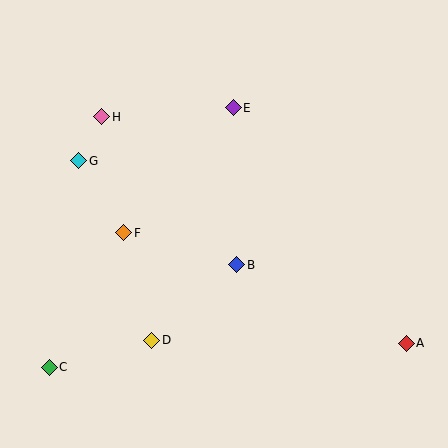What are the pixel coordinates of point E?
Point E is at (233, 108).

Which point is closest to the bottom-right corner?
Point A is closest to the bottom-right corner.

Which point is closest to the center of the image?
Point B at (237, 265) is closest to the center.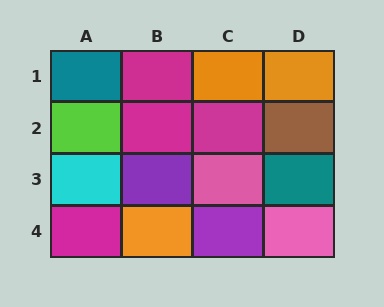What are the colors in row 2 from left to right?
Lime, magenta, magenta, brown.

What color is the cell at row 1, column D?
Orange.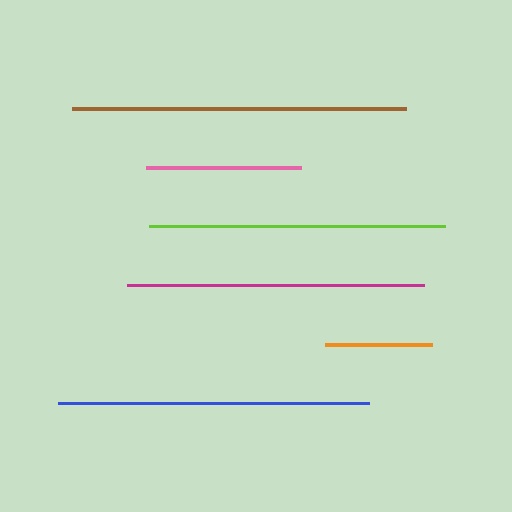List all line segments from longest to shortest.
From longest to shortest: brown, blue, magenta, lime, pink, orange.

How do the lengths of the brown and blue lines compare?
The brown and blue lines are approximately the same length.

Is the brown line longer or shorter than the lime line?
The brown line is longer than the lime line.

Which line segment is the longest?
The brown line is the longest at approximately 334 pixels.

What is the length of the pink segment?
The pink segment is approximately 155 pixels long.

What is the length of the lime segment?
The lime segment is approximately 297 pixels long.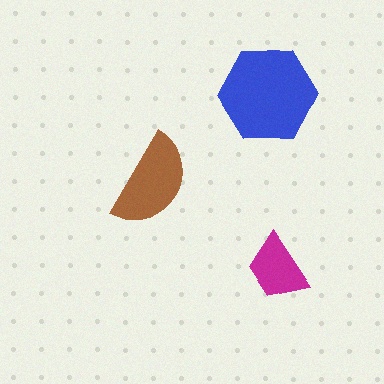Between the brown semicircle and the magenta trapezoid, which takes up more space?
The brown semicircle.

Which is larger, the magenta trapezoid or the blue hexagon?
The blue hexagon.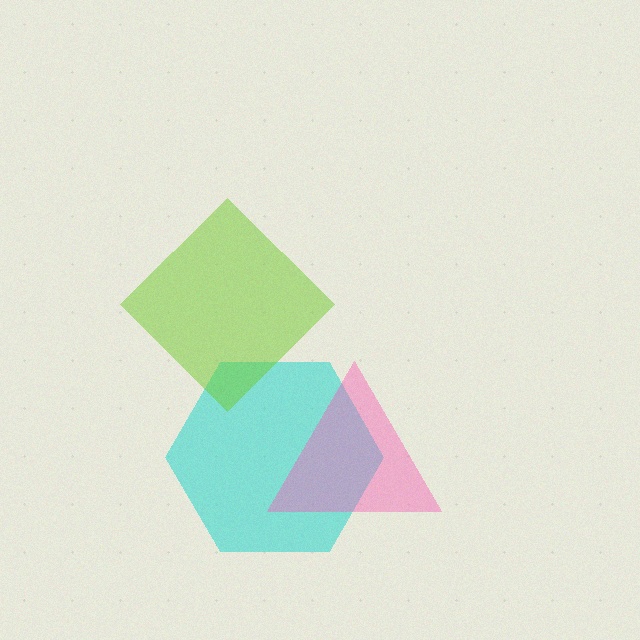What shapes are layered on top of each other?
The layered shapes are: a cyan hexagon, a pink triangle, a lime diamond.